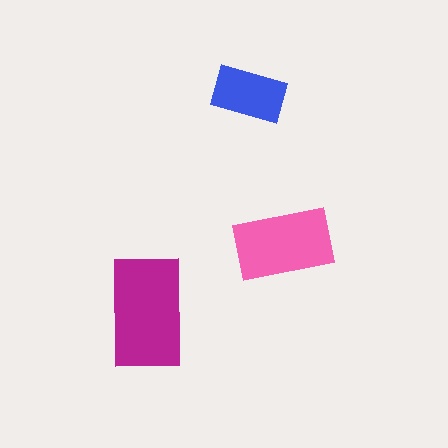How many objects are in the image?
There are 3 objects in the image.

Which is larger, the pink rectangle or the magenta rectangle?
The magenta one.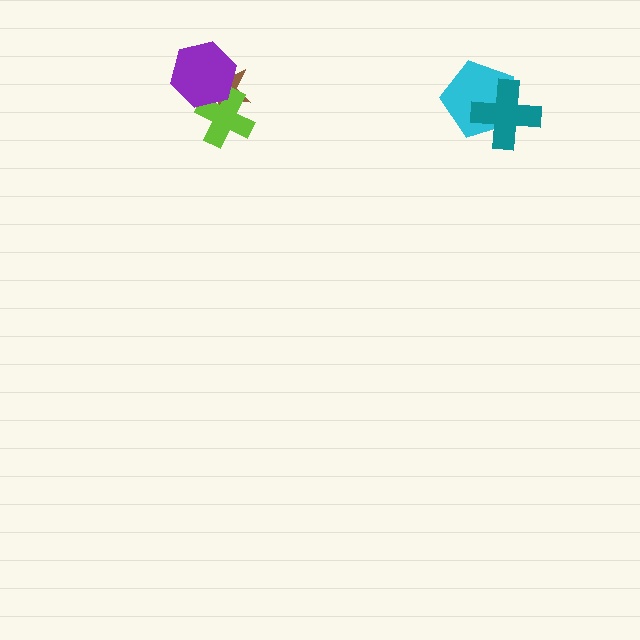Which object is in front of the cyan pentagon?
The teal cross is in front of the cyan pentagon.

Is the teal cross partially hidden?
No, no other shape covers it.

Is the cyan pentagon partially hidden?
Yes, it is partially covered by another shape.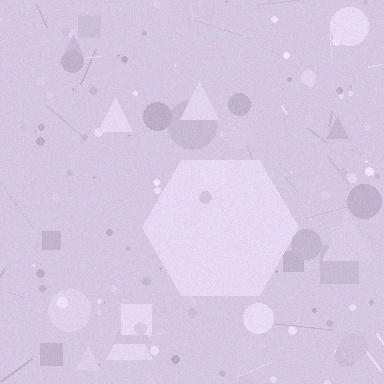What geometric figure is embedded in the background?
A hexagon is embedded in the background.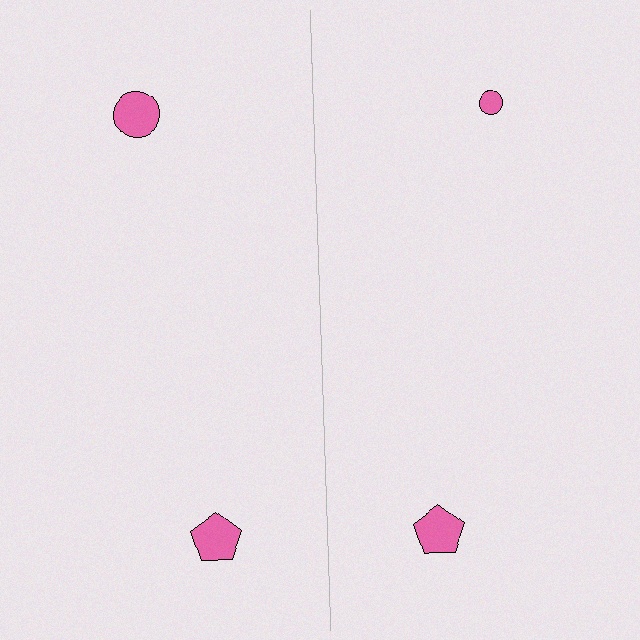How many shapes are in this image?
There are 4 shapes in this image.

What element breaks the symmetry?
The pink circle on the right side has a different size than its mirror counterpart.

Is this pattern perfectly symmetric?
No, the pattern is not perfectly symmetric. The pink circle on the right side has a different size than its mirror counterpart.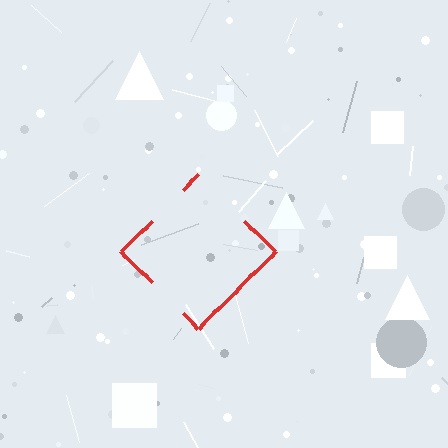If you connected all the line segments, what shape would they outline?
They would outline a diamond.